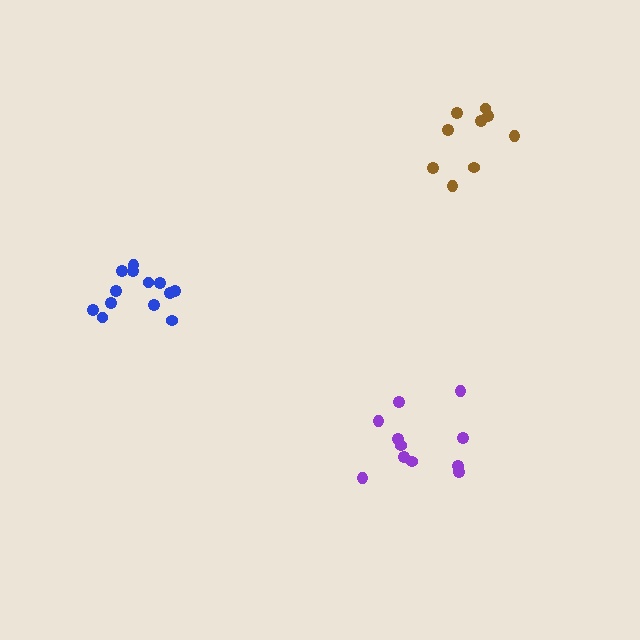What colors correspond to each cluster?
The clusters are colored: brown, blue, purple.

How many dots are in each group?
Group 1: 9 dots, Group 2: 13 dots, Group 3: 11 dots (33 total).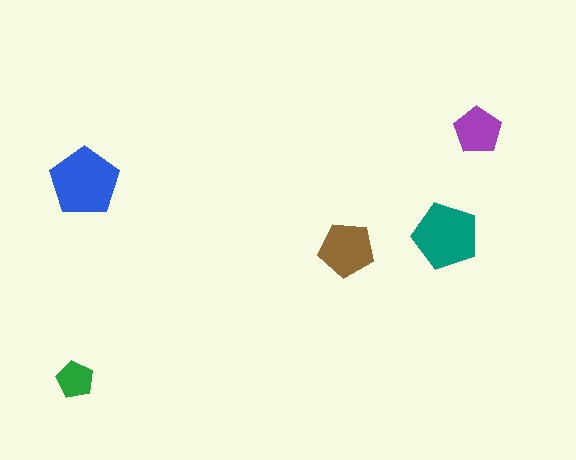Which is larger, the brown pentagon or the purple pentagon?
The brown one.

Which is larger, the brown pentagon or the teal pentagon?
The teal one.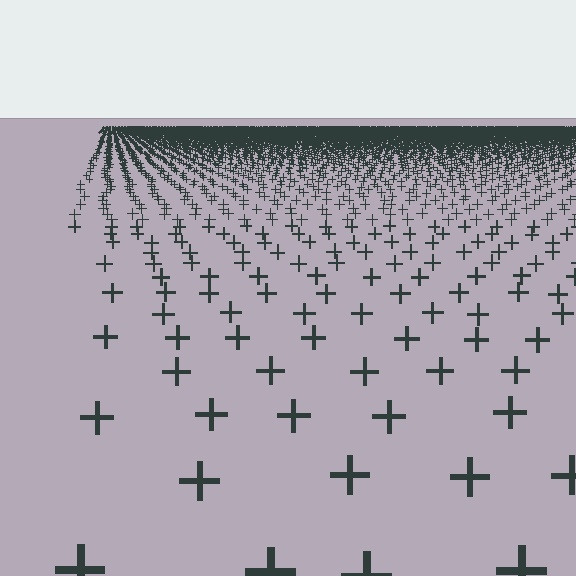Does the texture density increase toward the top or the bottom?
Density increases toward the top.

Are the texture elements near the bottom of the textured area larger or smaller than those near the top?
Larger. Near the bottom, elements are closer to the viewer and appear at a bigger on-screen size.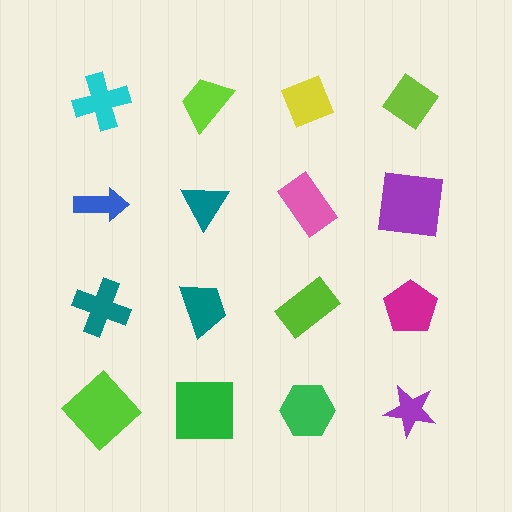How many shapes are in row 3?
4 shapes.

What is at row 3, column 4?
A magenta pentagon.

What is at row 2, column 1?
A blue arrow.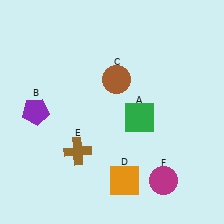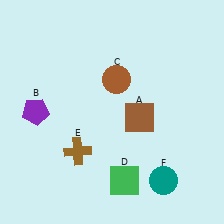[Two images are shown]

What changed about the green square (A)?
In Image 1, A is green. In Image 2, it changed to brown.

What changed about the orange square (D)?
In Image 1, D is orange. In Image 2, it changed to green.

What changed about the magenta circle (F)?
In Image 1, F is magenta. In Image 2, it changed to teal.